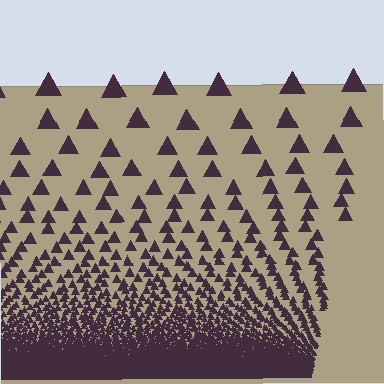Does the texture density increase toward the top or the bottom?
Density increases toward the bottom.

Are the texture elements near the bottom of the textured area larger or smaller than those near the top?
Smaller. The gradient is inverted — elements near the bottom are smaller and denser.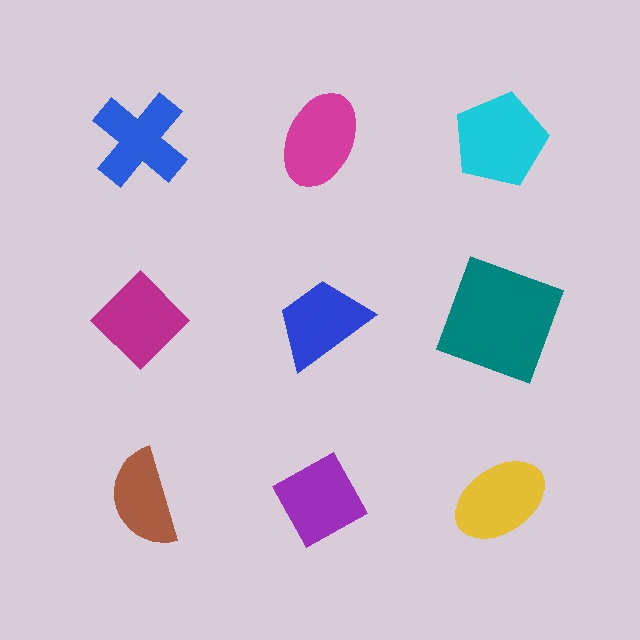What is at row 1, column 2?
A magenta ellipse.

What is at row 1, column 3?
A cyan pentagon.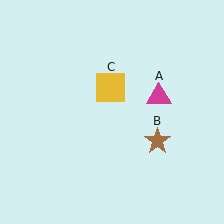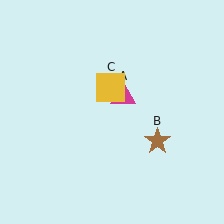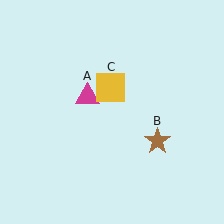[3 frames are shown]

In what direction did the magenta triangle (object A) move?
The magenta triangle (object A) moved left.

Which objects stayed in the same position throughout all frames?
Brown star (object B) and yellow square (object C) remained stationary.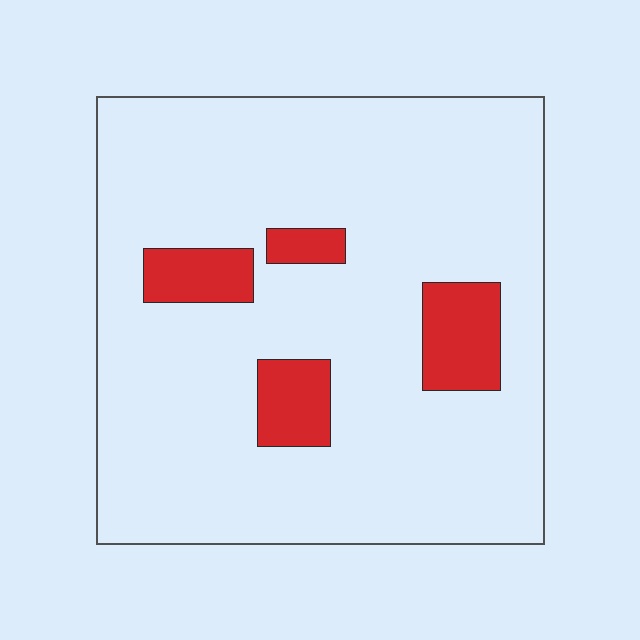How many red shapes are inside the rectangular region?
4.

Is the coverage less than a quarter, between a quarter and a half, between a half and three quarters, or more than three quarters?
Less than a quarter.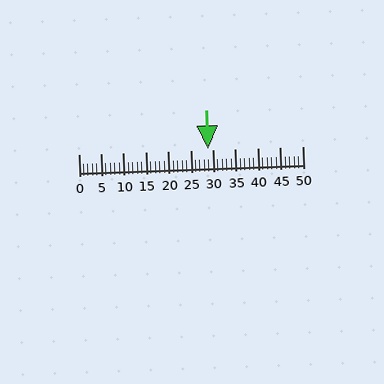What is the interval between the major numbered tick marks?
The major tick marks are spaced 5 units apart.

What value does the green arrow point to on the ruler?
The green arrow points to approximately 29.